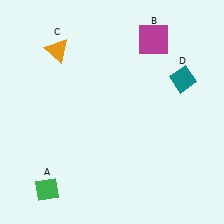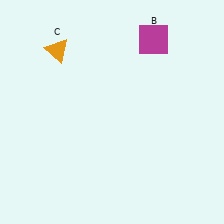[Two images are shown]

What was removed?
The green diamond (A), the teal diamond (D) were removed in Image 2.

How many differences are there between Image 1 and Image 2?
There are 2 differences between the two images.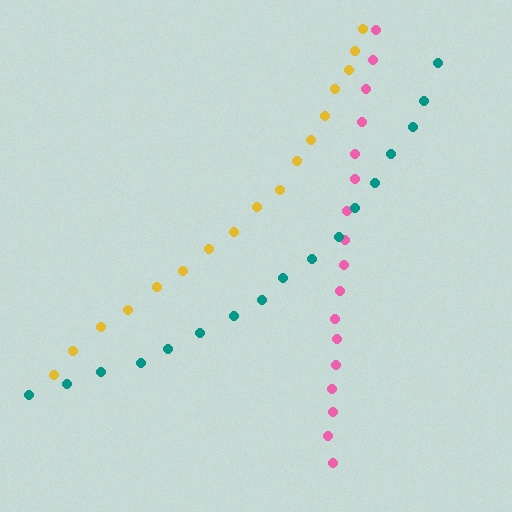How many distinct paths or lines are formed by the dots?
There are 3 distinct paths.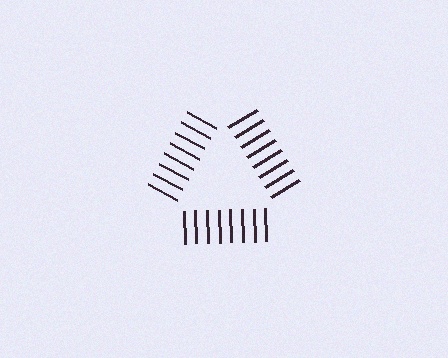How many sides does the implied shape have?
3 sides — the line-ends trace a triangle.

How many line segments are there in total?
24 — 8 along each of the 3 edges.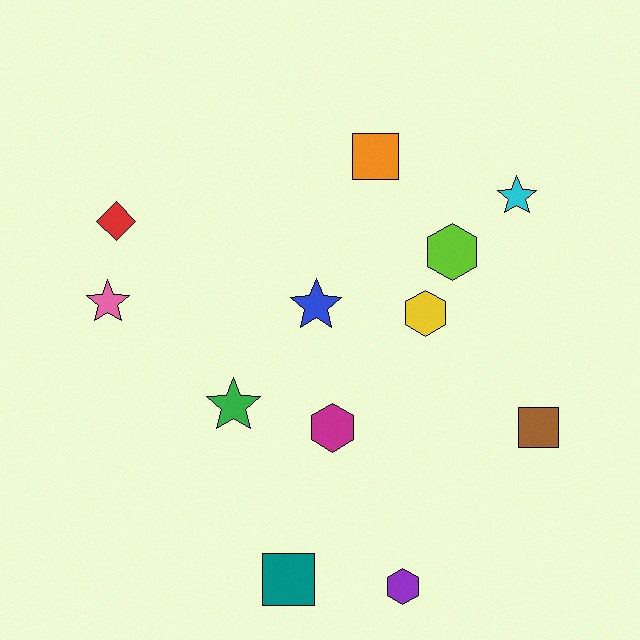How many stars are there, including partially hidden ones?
There are 4 stars.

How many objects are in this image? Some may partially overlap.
There are 12 objects.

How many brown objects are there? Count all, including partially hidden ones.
There is 1 brown object.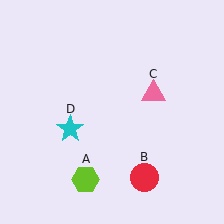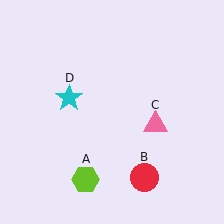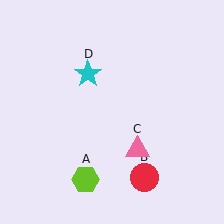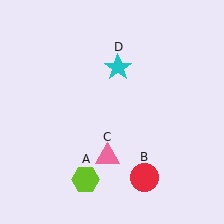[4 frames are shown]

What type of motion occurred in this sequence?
The pink triangle (object C), cyan star (object D) rotated clockwise around the center of the scene.